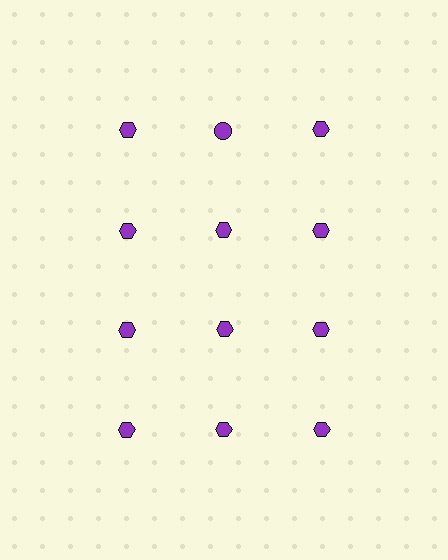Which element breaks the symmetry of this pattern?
The purple circle in the top row, second from left column breaks the symmetry. All other shapes are purple hexagons.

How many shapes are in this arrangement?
There are 12 shapes arranged in a grid pattern.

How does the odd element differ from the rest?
It has a different shape: circle instead of hexagon.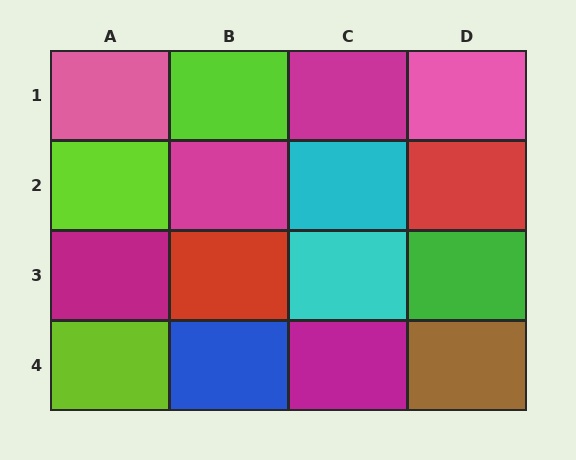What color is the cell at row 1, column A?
Pink.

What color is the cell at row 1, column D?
Pink.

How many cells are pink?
2 cells are pink.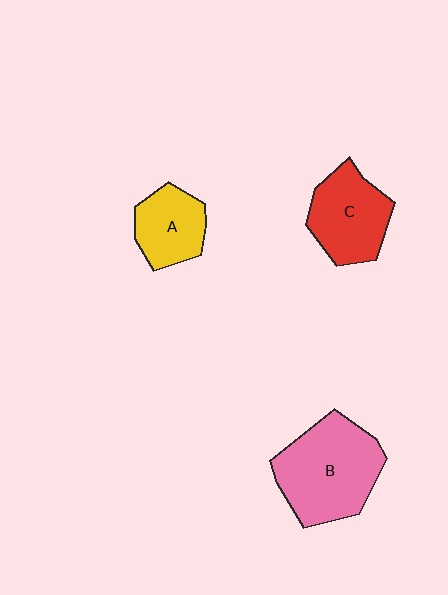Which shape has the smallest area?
Shape A (yellow).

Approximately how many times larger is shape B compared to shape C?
Approximately 1.4 times.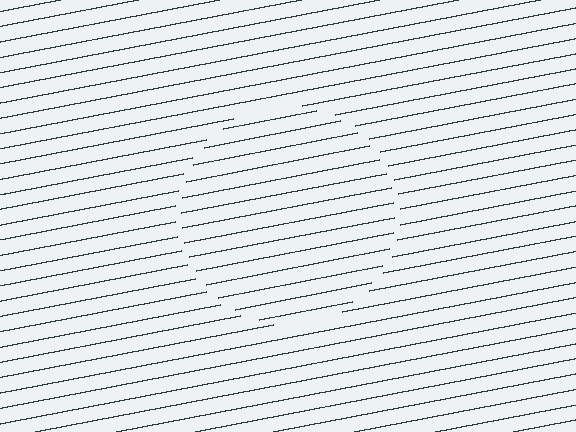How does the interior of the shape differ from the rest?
The interior of the shape contains the same grating, shifted by half a period — the contour is defined by the phase discontinuity where line-ends from the inner and outer gratings abut.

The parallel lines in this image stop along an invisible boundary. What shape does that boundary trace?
An illusory circle. The interior of the shape contains the same grating, shifted by half a period — the contour is defined by the phase discontinuity where line-ends from the inner and outer gratings abut.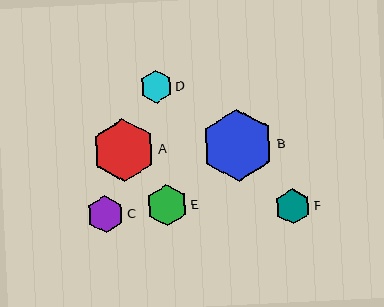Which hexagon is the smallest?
Hexagon D is the smallest with a size of approximately 32 pixels.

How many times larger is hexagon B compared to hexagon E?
Hexagon B is approximately 1.8 times the size of hexagon E.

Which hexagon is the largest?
Hexagon B is the largest with a size of approximately 72 pixels.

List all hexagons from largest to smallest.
From largest to smallest: B, A, E, C, F, D.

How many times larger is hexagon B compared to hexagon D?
Hexagon B is approximately 2.2 times the size of hexagon D.